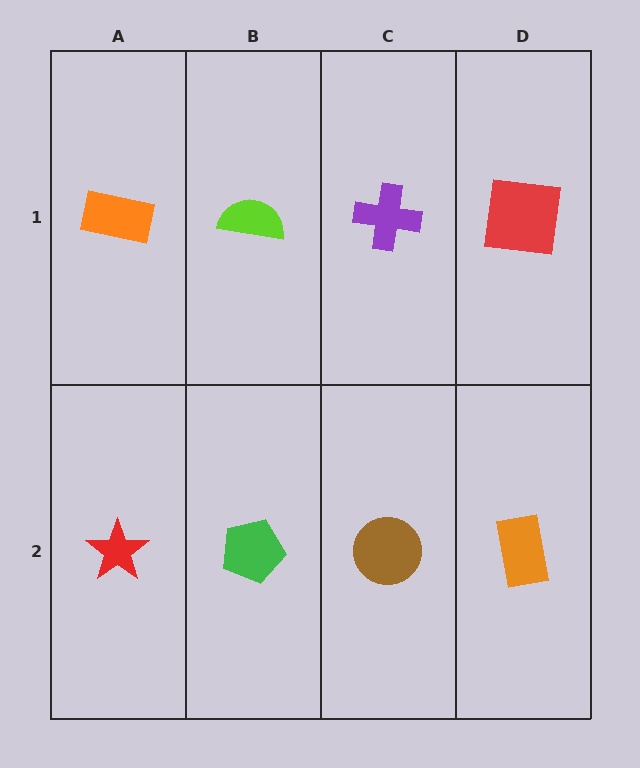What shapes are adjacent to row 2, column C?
A purple cross (row 1, column C), a green pentagon (row 2, column B), an orange rectangle (row 2, column D).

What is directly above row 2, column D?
A red square.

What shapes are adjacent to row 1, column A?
A red star (row 2, column A), a lime semicircle (row 1, column B).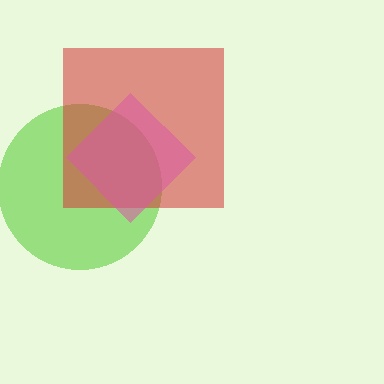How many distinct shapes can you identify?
There are 3 distinct shapes: a lime circle, a red square, a pink diamond.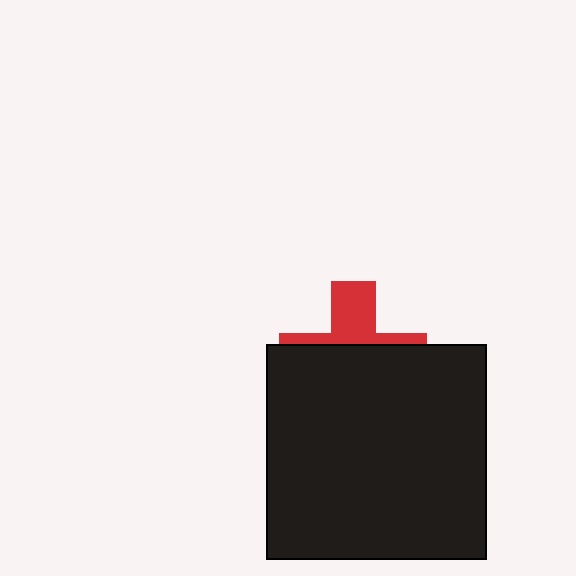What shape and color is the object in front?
The object in front is a black rectangle.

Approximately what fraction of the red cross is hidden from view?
Roughly 66% of the red cross is hidden behind the black rectangle.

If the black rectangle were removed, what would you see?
You would see the complete red cross.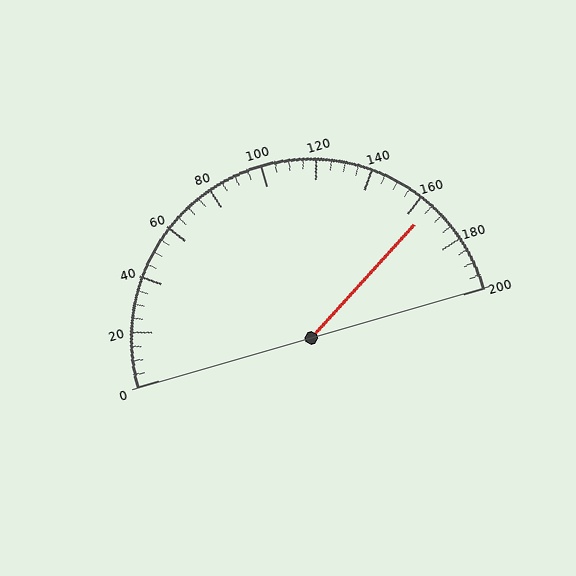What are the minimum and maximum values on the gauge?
The gauge ranges from 0 to 200.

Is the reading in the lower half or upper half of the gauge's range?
The reading is in the upper half of the range (0 to 200).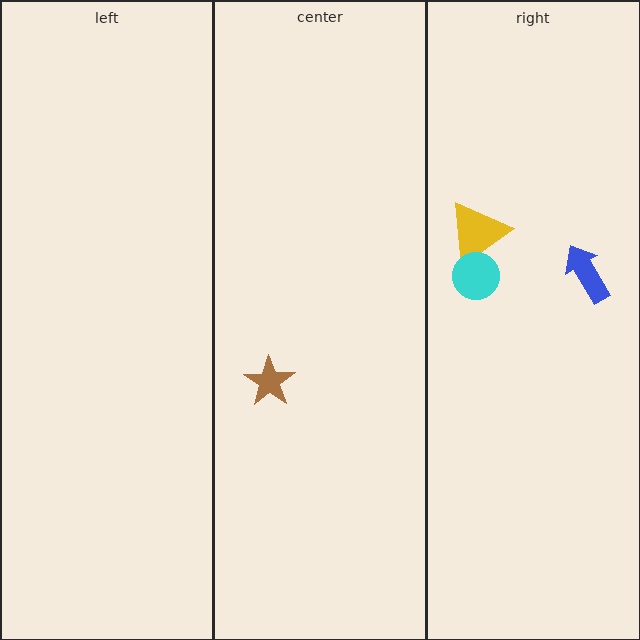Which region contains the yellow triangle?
The right region.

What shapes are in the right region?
The yellow triangle, the blue arrow, the cyan circle.